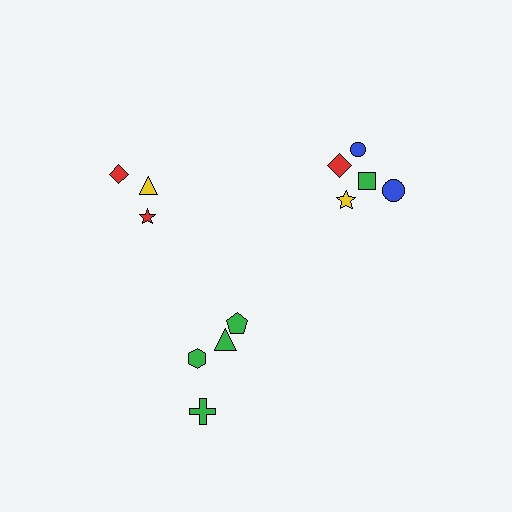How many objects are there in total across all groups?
There are 12 objects.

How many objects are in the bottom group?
There are 4 objects.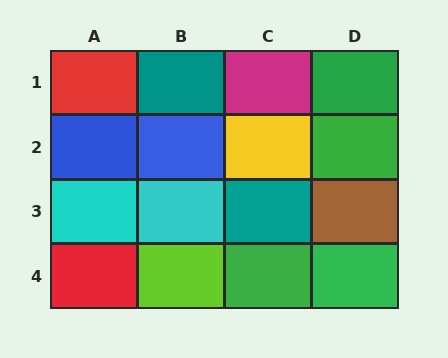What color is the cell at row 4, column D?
Green.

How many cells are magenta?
1 cell is magenta.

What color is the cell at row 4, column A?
Red.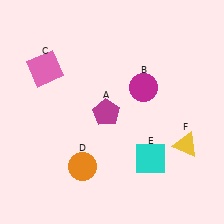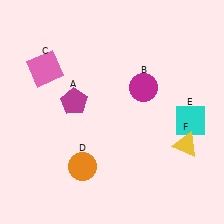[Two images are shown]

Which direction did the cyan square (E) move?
The cyan square (E) moved right.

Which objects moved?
The objects that moved are: the magenta pentagon (A), the cyan square (E).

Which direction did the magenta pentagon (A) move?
The magenta pentagon (A) moved left.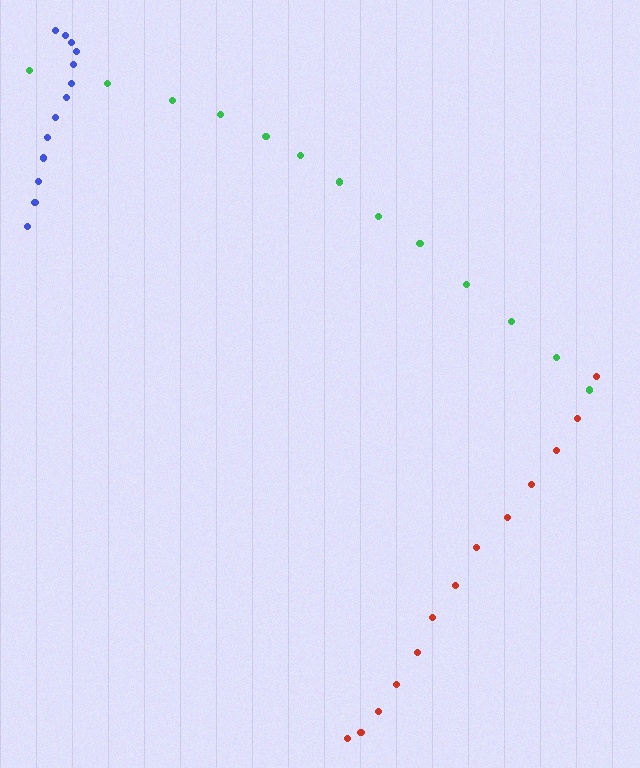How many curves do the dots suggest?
There are 3 distinct paths.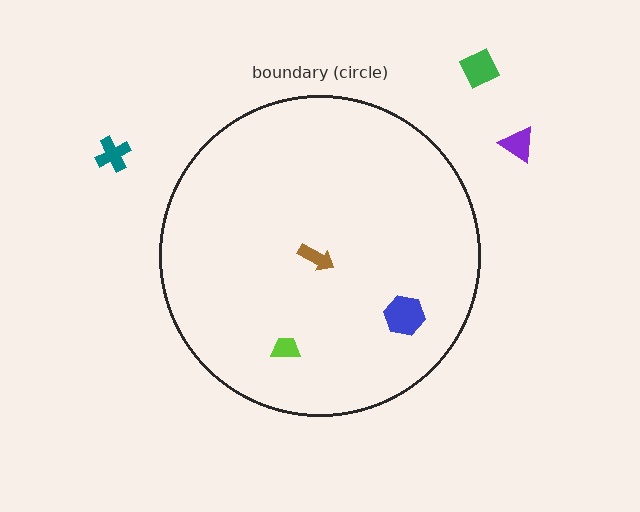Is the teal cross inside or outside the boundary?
Outside.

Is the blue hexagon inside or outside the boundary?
Inside.